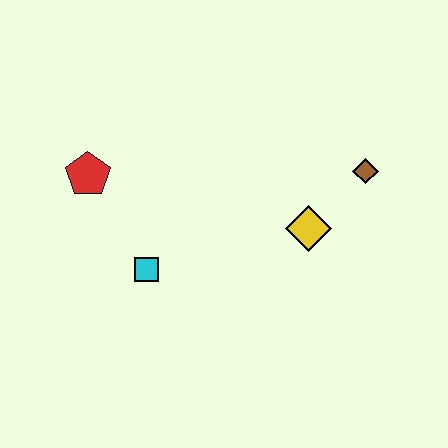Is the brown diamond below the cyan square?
No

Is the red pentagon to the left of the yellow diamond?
Yes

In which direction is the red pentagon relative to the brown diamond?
The red pentagon is to the left of the brown diamond.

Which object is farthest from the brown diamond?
The red pentagon is farthest from the brown diamond.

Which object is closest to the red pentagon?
The cyan square is closest to the red pentagon.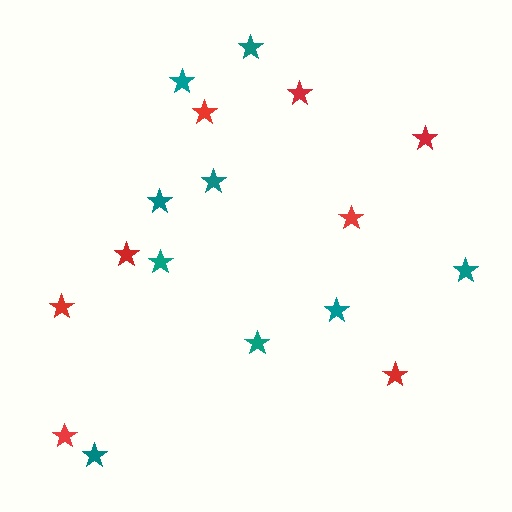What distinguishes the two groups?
There are 2 groups: one group of teal stars (9) and one group of red stars (8).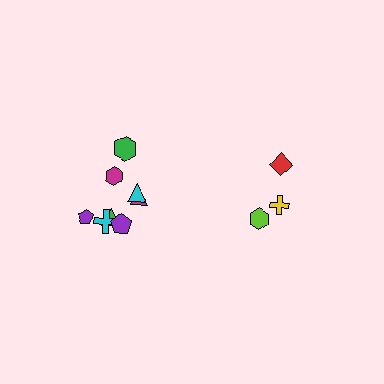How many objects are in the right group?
There are 3 objects.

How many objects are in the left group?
There are 8 objects.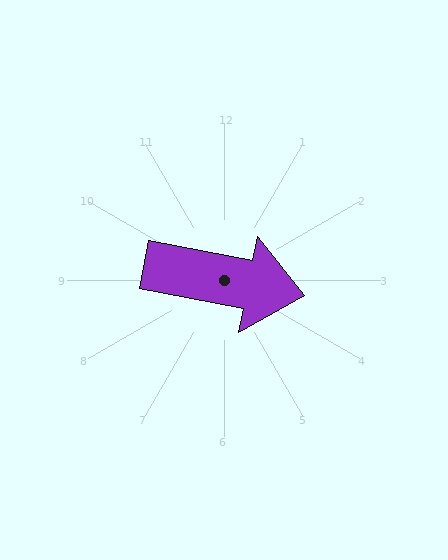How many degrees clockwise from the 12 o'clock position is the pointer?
Approximately 101 degrees.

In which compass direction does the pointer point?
East.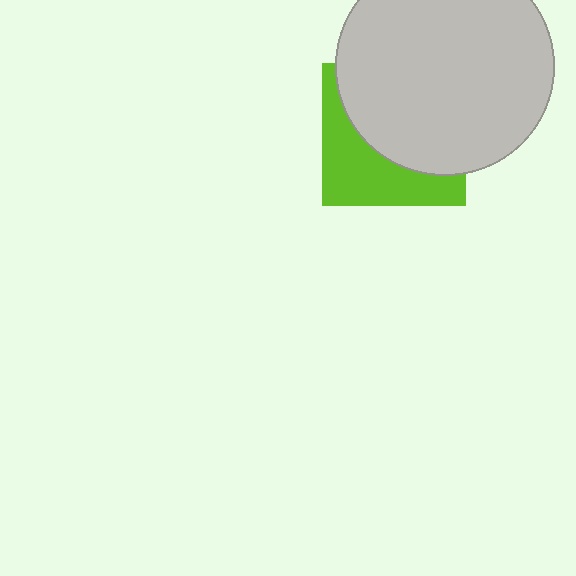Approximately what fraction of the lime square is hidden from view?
Roughly 59% of the lime square is hidden behind the light gray circle.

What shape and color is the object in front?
The object in front is a light gray circle.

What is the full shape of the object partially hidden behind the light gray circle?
The partially hidden object is a lime square.